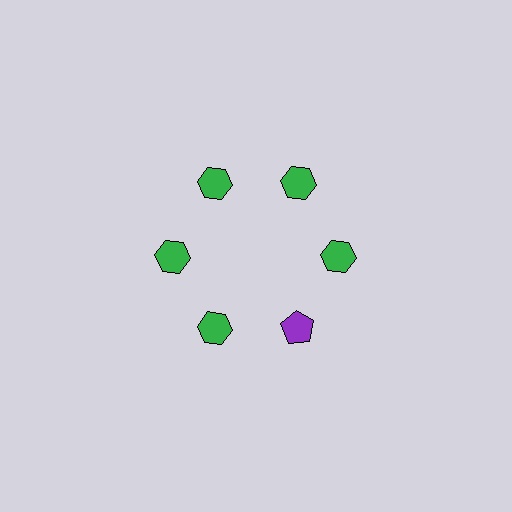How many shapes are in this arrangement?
There are 6 shapes arranged in a ring pattern.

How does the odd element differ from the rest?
It differs in both color (purple instead of green) and shape (pentagon instead of hexagon).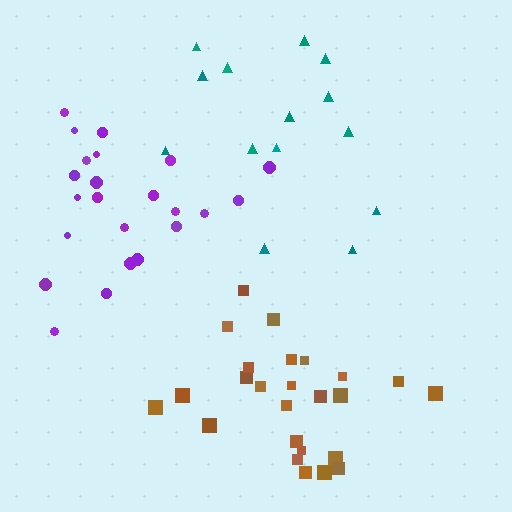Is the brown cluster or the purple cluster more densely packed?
Brown.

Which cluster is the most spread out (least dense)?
Teal.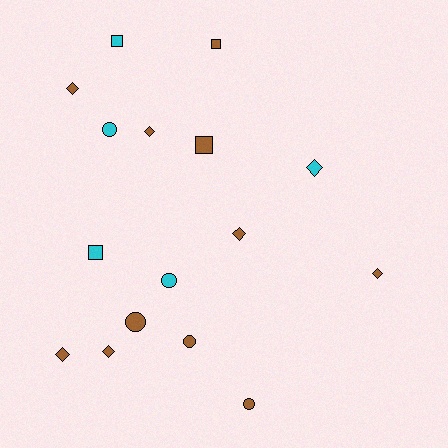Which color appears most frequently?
Brown, with 11 objects.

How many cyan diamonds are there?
There is 1 cyan diamond.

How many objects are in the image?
There are 16 objects.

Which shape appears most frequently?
Diamond, with 7 objects.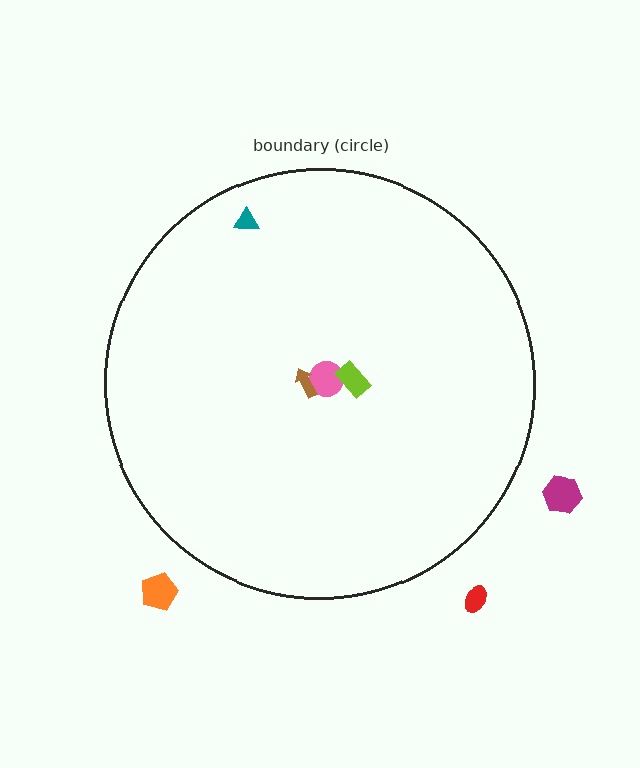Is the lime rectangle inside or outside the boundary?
Inside.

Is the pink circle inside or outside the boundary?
Inside.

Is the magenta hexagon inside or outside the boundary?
Outside.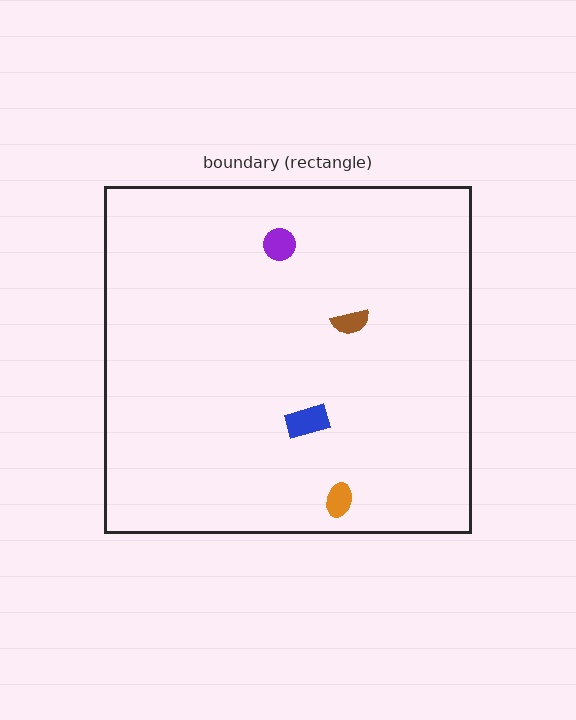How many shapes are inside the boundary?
4 inside, 0 outside.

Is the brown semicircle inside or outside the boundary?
Inside.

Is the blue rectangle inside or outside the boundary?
Inside.